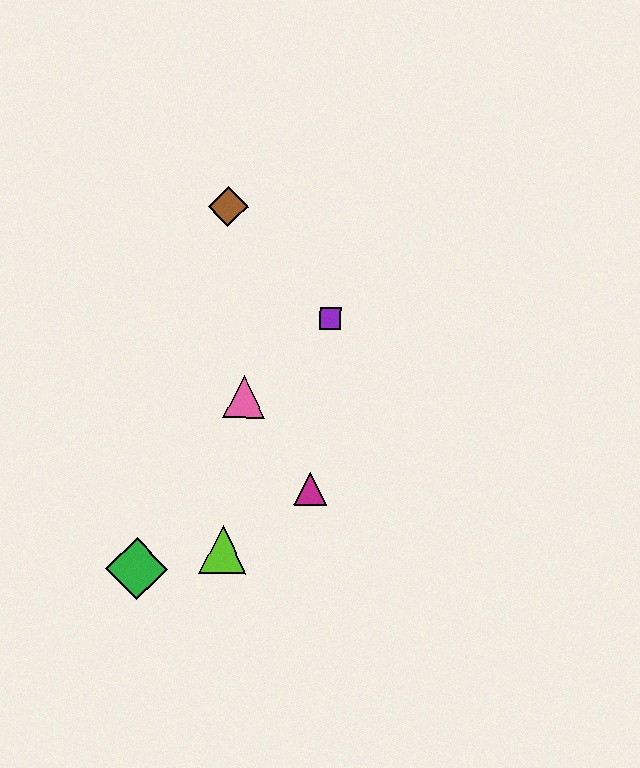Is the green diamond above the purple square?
No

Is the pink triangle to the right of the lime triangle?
Yes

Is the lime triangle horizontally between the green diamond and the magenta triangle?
Yes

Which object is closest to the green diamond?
The lime triangle is closest to the green diamond.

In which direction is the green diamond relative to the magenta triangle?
The green diamond is to the left of the magenta triangle.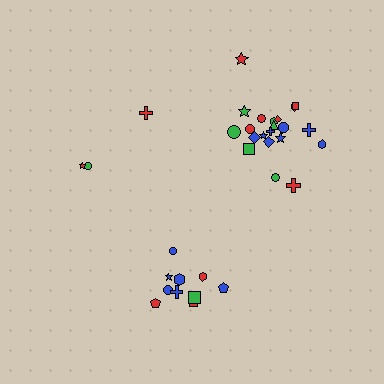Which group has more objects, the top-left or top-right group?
The top-right group.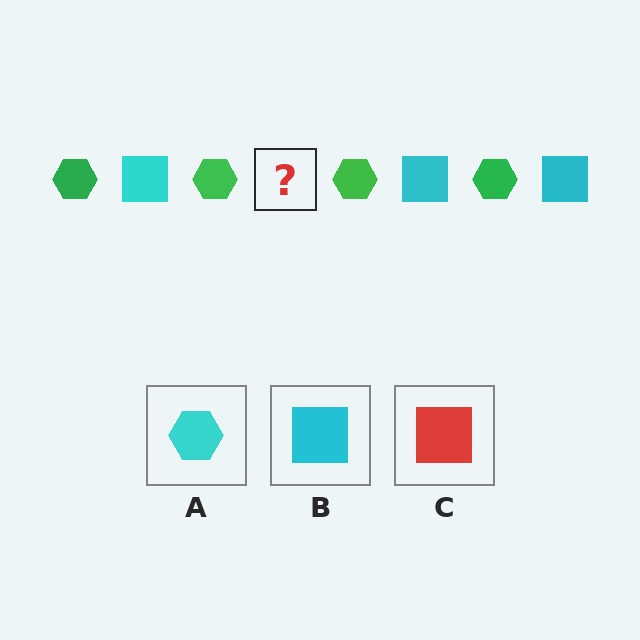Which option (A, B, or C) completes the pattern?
B.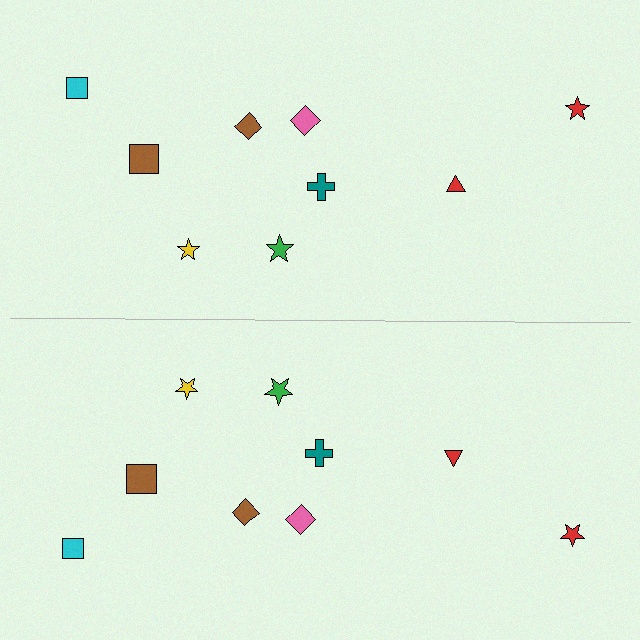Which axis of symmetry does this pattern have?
The pattern has a horizontal axis of symmetry running through the center of the image.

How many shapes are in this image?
There are 18 shapes in this image.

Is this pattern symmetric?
Yes, this pattern has bilateral (reflection) symmetry.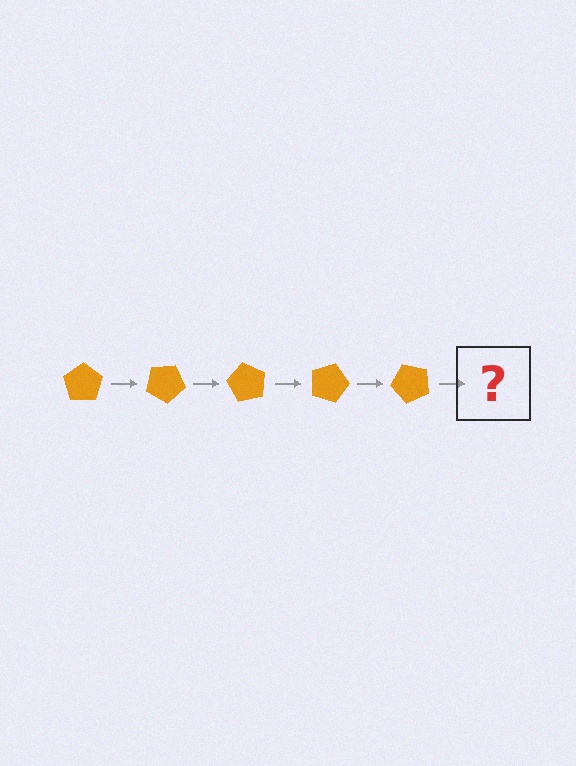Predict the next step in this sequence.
The next step is an orange pentagon rotated 150 degrees.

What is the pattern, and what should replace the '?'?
The pattern is that the pentagon rotates 30 degrees each step. The '?' should be an orange pentagon rotated 150 degrees.